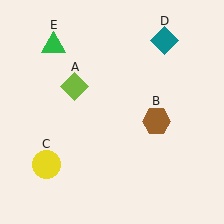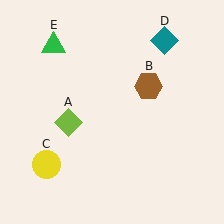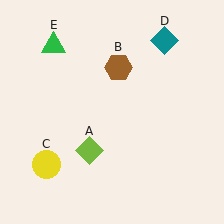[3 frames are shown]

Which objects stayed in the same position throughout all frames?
Yellow circle (object C) and teal diamond (object D) and green triangle (object E) remained stationary.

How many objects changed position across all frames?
2 objects changed position: lime diamond (object A), brown hexagon (object B).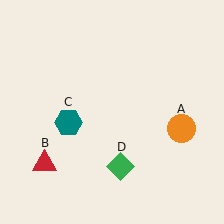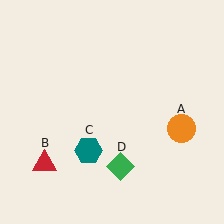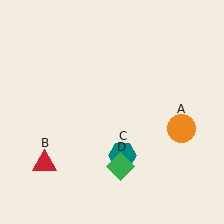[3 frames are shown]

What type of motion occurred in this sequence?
The teal hexagon (object C) rotated counterclockwise around the center of the scene.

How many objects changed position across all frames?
1 object changed position: teal hexagon (object C).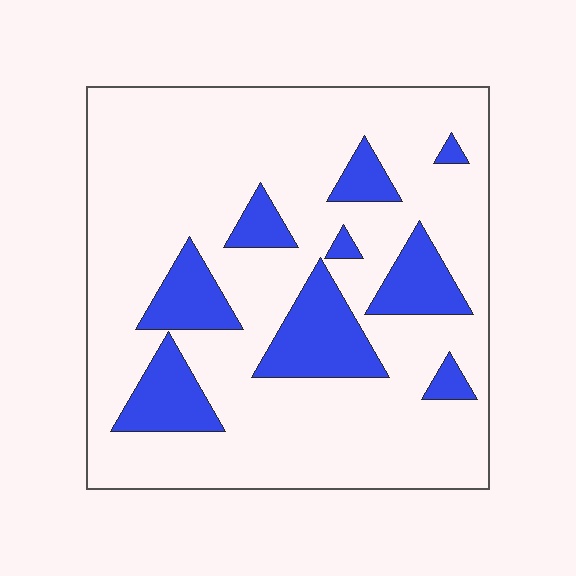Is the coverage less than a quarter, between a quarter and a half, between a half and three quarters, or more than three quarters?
Less than a quarter.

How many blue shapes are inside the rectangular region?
9.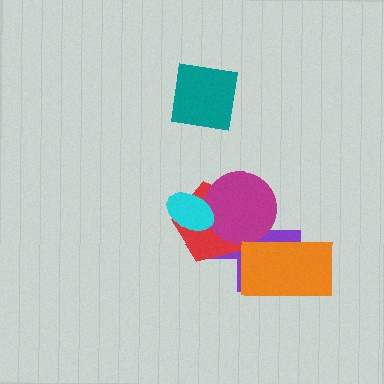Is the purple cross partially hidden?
Yes, it is partially covered by another shape.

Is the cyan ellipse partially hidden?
No, no other shape covers it.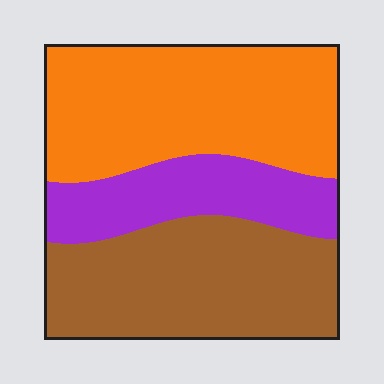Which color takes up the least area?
Purple, at roughly 20%.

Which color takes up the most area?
Orange, at roughly 40%.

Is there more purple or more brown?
Brown.